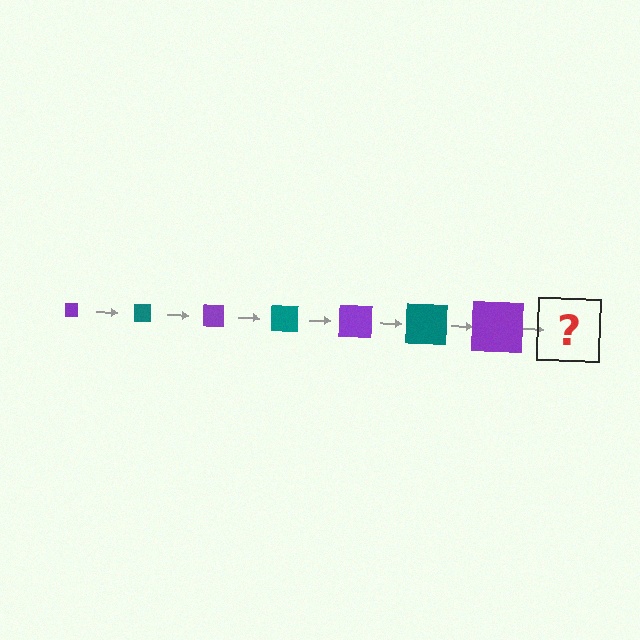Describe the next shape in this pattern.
It should be a teal square, larger than the previous one.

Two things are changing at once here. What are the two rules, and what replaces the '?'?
The two rules are that the square grows larger each step and the color cycles through purple and teal. The '?' should be a teal square, larger than the previous one.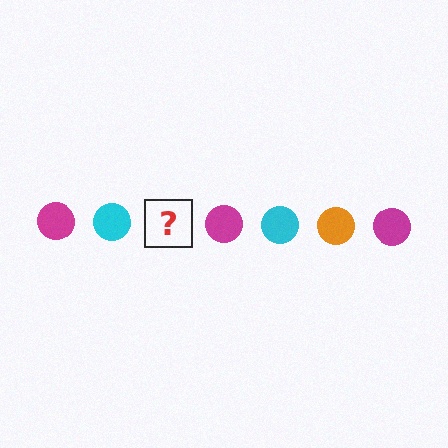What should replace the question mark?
The question mark should be replaced with an orange circle.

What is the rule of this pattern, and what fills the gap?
The rule is that the pattern cycles through magenta, cyan, orange circles. The gap should be filled with an orange circle.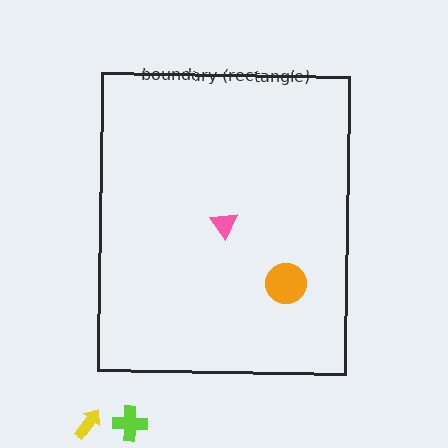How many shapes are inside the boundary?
2 inside, 2 outside.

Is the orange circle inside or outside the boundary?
Inside.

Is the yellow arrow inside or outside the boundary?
Outside.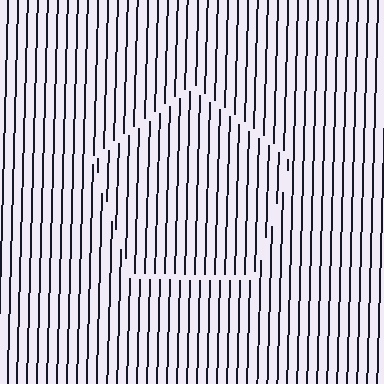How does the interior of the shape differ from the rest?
The interior of the shape contains the same grating, shifted by half a period — the contour is defined by the phase discontinuity where line-ends from the inner and outer gratings abut.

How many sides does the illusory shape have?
5 sides — the line-ends trace a pentagon.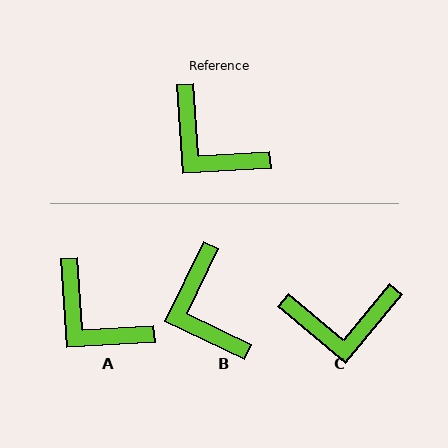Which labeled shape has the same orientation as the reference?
A.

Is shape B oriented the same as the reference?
No, it is off by about 29 degrees.